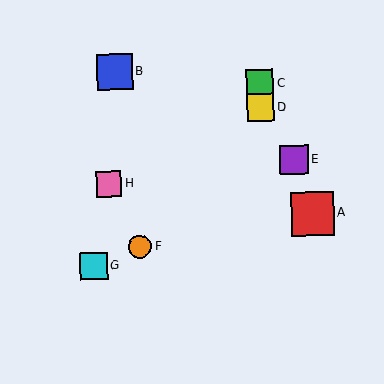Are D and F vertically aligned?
No, D is at x≈261 and F is at x≈140.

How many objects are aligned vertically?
2 objects (C, D) are aligned vertically.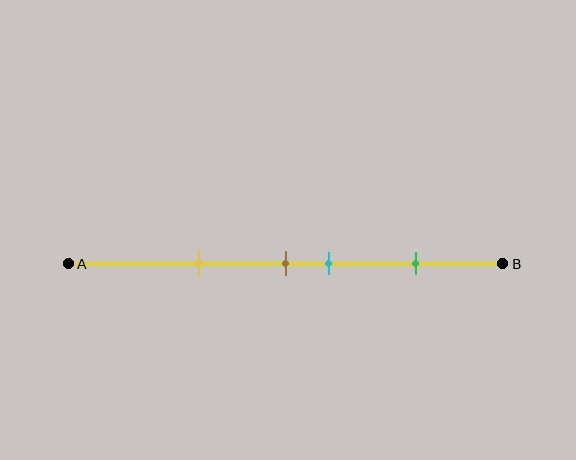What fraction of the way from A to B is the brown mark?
The brown mark is approximately 50% (0.5) of the way from A to B.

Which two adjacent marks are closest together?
The brown and cyan marks are the closest adjacent pair.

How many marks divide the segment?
There are 4 marks dividing the segment.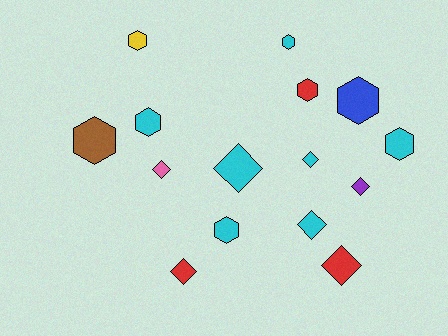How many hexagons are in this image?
There are 8 hexagons.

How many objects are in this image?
There are 15 objects.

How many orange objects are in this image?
There are no orange objects.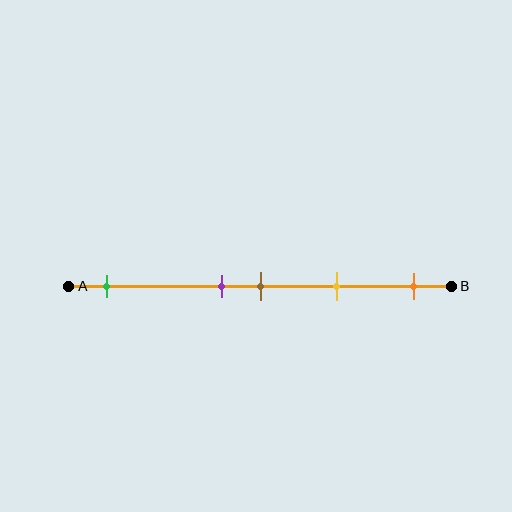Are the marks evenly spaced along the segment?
No, the marks are not evenly spaced.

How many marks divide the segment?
There are 5 marks dividing the segment.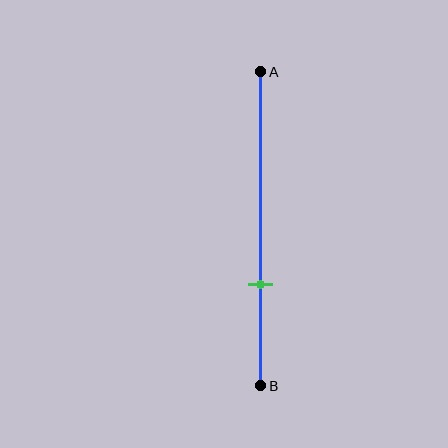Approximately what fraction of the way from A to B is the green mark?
The green mark is approximately 70% of the way from A to B.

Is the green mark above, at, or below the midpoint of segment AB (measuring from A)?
The green mark is below the midpoint of segment AB.